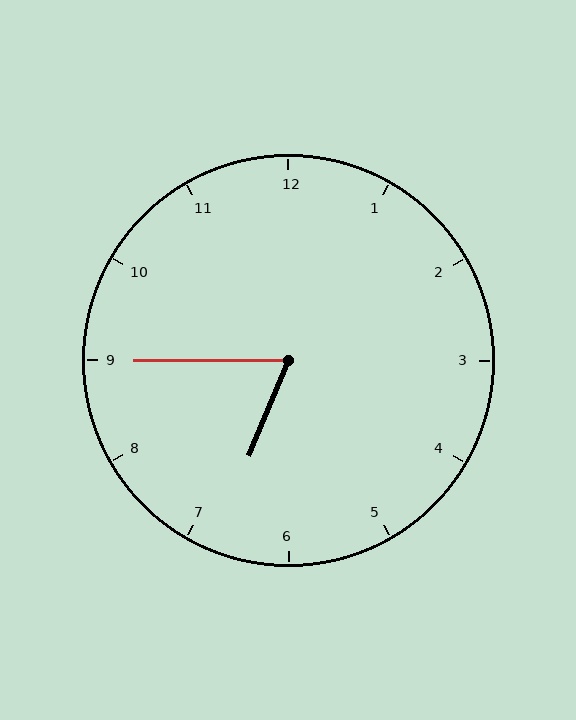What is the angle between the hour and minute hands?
Approximately 68 degrees.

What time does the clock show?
6:45.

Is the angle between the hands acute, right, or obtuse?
It is acute.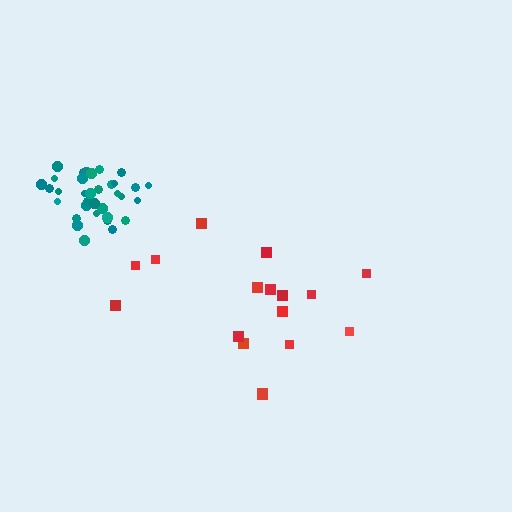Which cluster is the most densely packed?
Teal.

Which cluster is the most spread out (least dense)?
Red.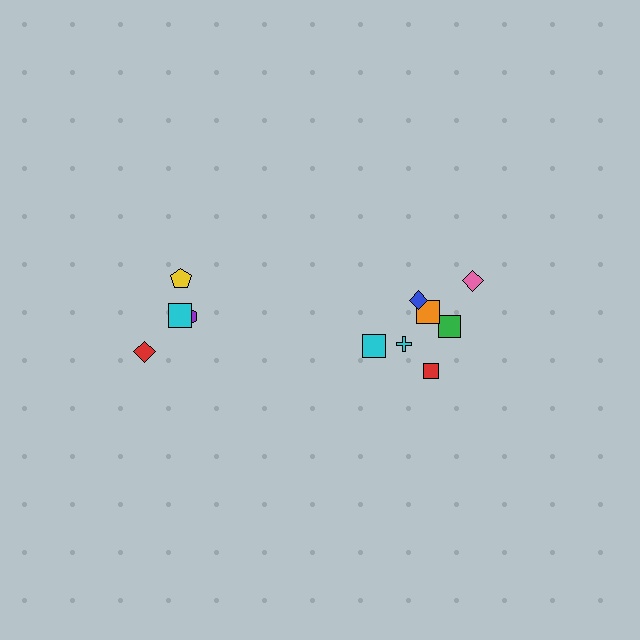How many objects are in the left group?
There are 4 objects.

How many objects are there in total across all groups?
There are 11 objects.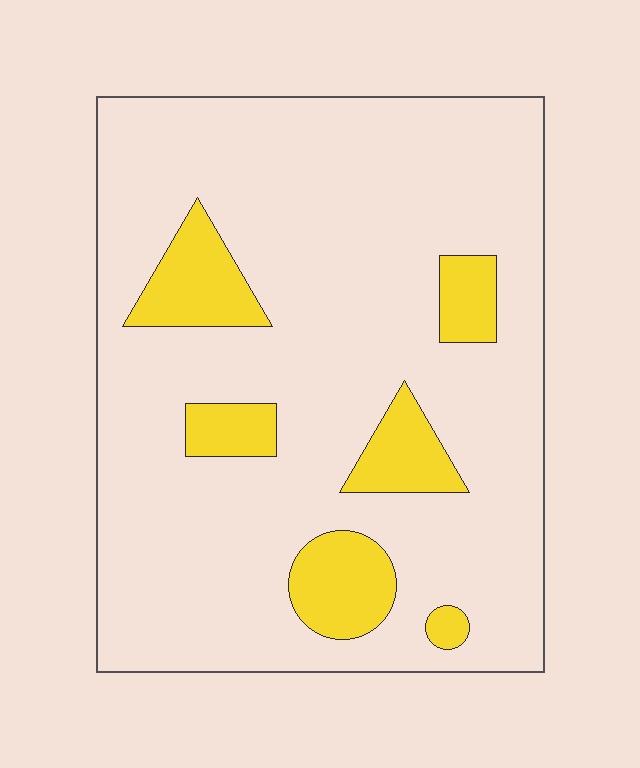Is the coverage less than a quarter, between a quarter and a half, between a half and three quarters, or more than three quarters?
Less than a quarter.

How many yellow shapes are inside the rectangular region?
6.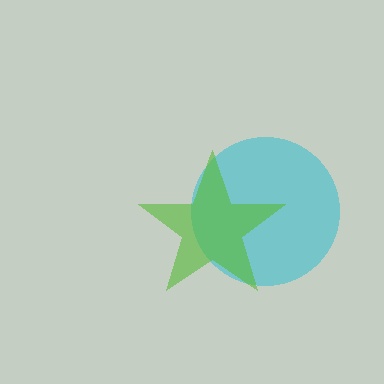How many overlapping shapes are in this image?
There are 2 overlapping shapes in the image.